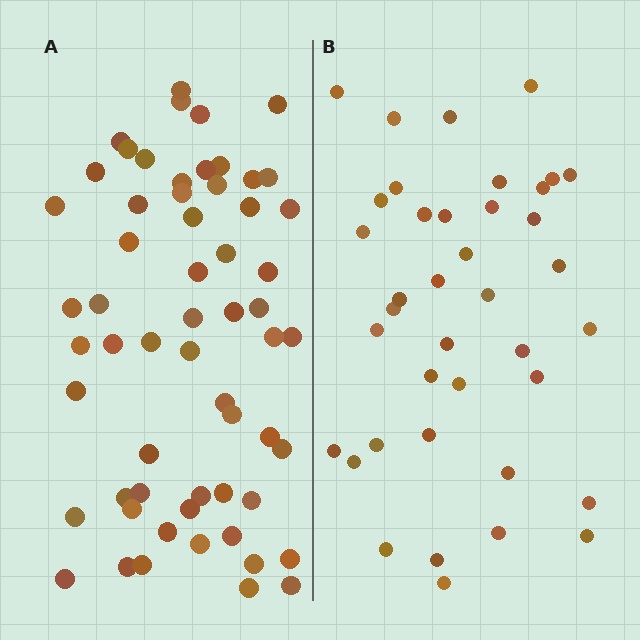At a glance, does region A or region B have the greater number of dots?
Region A (the left region) has more dots.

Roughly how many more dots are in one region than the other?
Region A has approximately 20 more dots than region B.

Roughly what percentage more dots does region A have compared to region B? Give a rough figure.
About 50% more.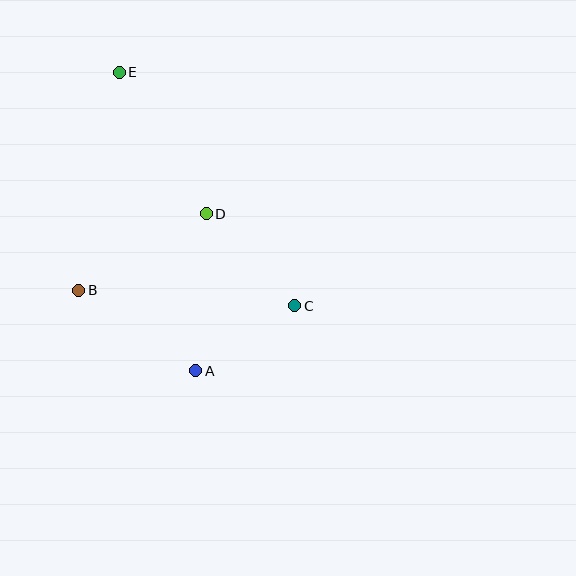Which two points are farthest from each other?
Points A and E are farthest from each other.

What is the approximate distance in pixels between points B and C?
The distance between B and C is approximately 217 pixels.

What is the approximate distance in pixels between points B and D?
The distance between B and D is approximately 149 pixels.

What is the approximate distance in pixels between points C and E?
The distance between C and E is approximately 292 pixels.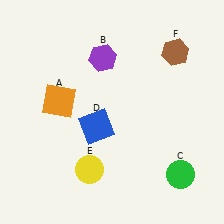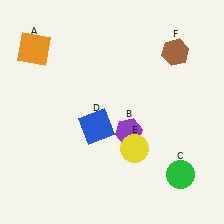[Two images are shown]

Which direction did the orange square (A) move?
The orange square (A) moved up.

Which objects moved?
The objects that moved are: the orange square (A), the purple hexagon (B), the yellow circle (E).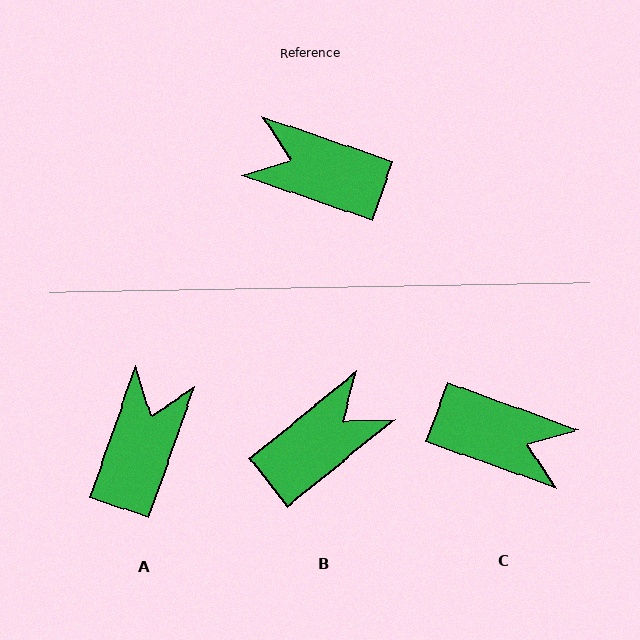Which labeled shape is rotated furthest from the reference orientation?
C, about 179 degrees away.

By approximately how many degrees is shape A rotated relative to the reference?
Approximately 90 degrees clockwise.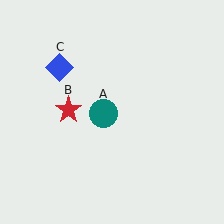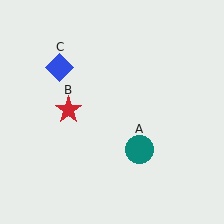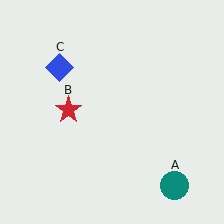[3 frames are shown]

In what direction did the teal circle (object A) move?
The teal circle (object A) moved down and to the right.